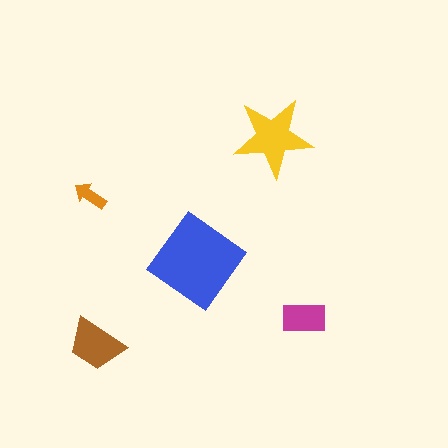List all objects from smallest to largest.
The orange arrow, the magenta rectangle, the brown trapezoid, the yellow star, the blue diamond.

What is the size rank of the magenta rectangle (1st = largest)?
4th.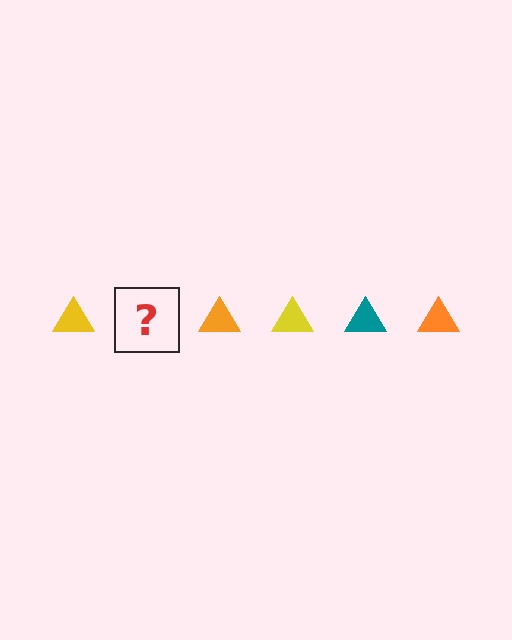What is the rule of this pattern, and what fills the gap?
The rule is that the pattern cycles through yellow, teal, orange triangles. The gap should be filled with a teal triangle.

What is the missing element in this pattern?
The missing element is a teal triangle.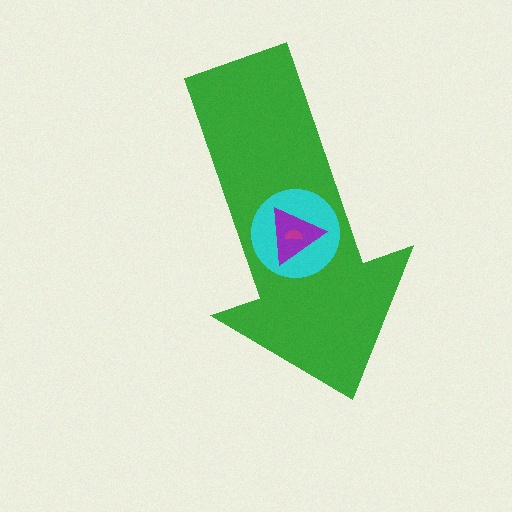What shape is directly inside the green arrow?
The cyan circle.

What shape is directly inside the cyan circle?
The purple triangle.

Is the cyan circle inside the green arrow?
Yes.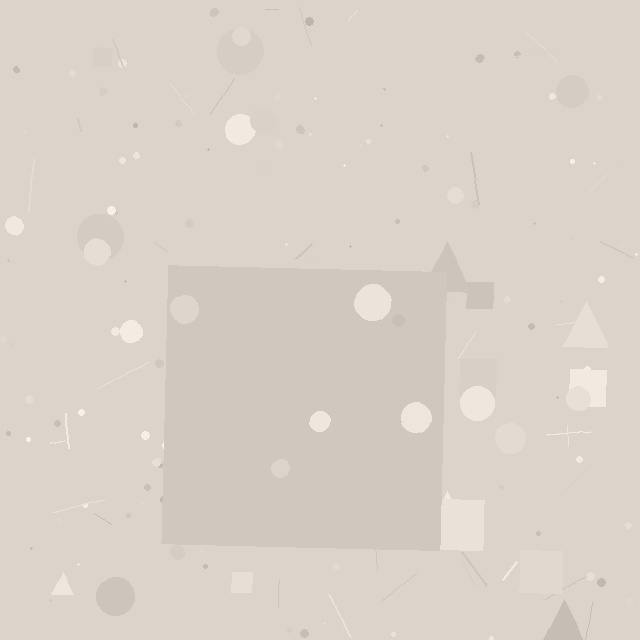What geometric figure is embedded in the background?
A square is embedded in the background.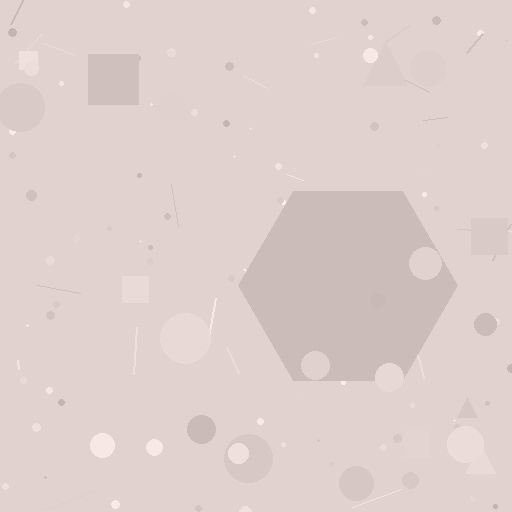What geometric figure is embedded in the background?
A hexagon is embedded in the background.